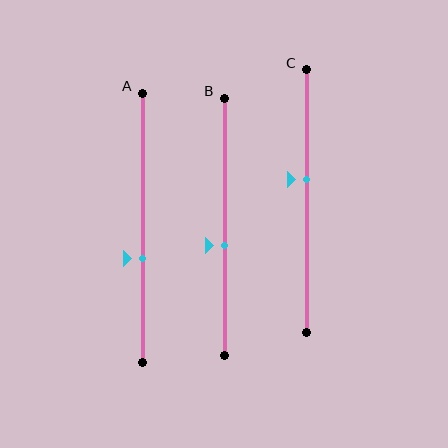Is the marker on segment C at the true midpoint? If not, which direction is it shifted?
No, the marker on segment C is shifted upward by about 8% of the segment length.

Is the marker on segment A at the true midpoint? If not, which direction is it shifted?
No, the marker on segment A is shifted downward by about 11% of the segment length.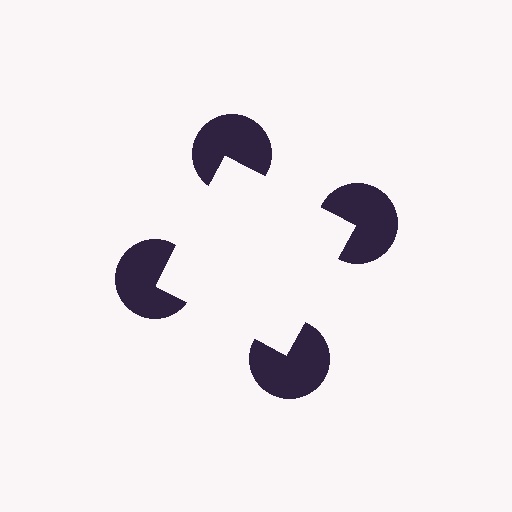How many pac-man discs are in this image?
There are 4 — one at each vertex of the illusory square.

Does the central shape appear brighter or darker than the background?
It typically appears slightly brighter than the background, even though no actual brightness change is drawn.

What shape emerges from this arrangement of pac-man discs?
An illusory square — its edges are inferred from the aligned wedge cuts in the pac-man discs, not physically drawn.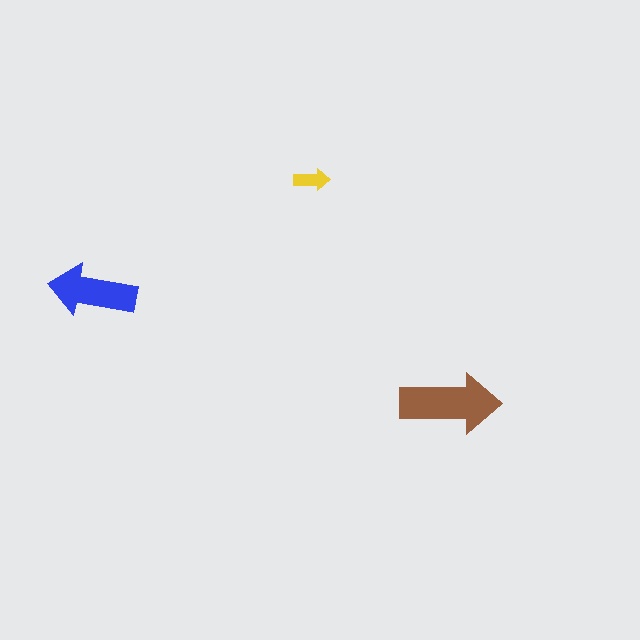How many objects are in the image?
There are 3 objects in the image.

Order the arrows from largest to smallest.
the brown one, the blue one, the yellow one.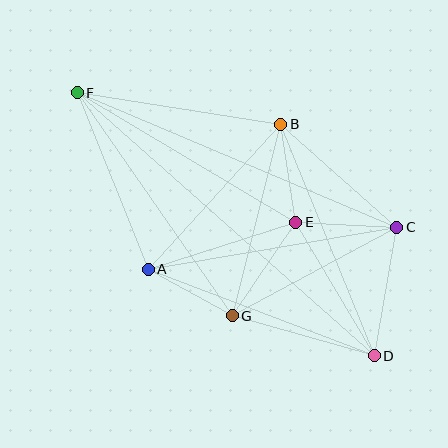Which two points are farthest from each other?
Points D and F are farthest from each other.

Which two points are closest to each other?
Points A and G are closest to each other.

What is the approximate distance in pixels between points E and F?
The distance between E and F is approximately 254 pixels.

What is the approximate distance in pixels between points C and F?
The distance between C and F is approximately 346 pixels.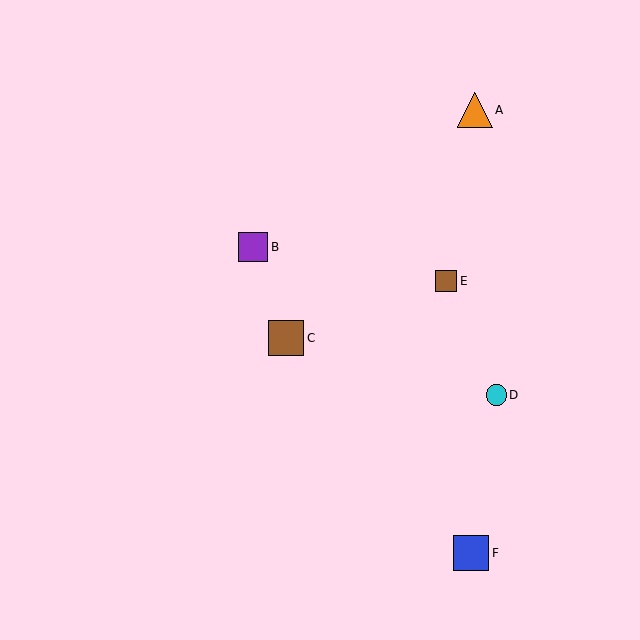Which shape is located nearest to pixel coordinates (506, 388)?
The cyan circle (labeled D) at (496, 395) is nearest to that location.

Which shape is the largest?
The brown square (labeled C) is the largest.